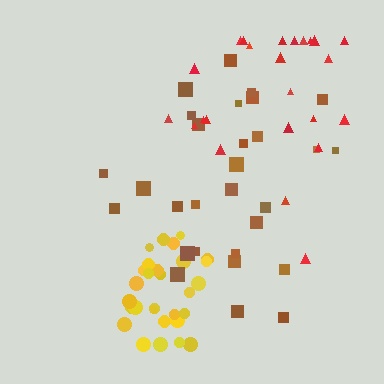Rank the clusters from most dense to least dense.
yellow, brown, red.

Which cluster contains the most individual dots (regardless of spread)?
Yellow (32).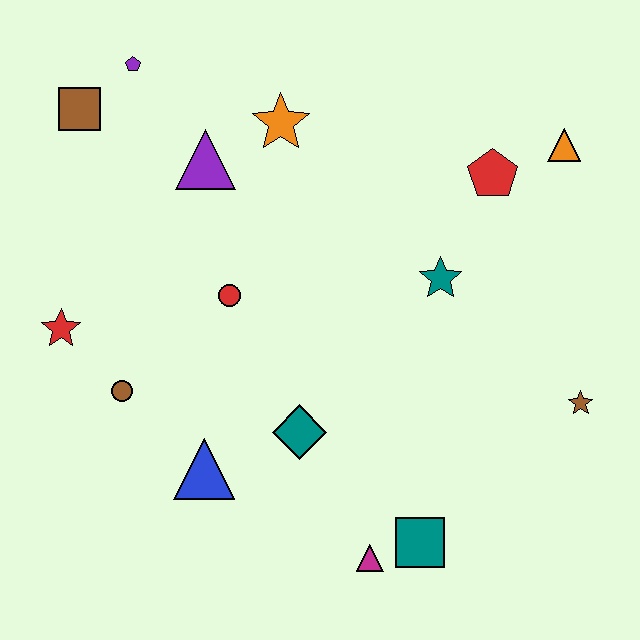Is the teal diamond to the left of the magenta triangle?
Yes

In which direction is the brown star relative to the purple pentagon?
The brown star is to the right of the purple pentagon.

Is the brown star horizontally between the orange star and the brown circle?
No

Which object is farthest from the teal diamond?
The purple pentagon is farthest from the teal diamond.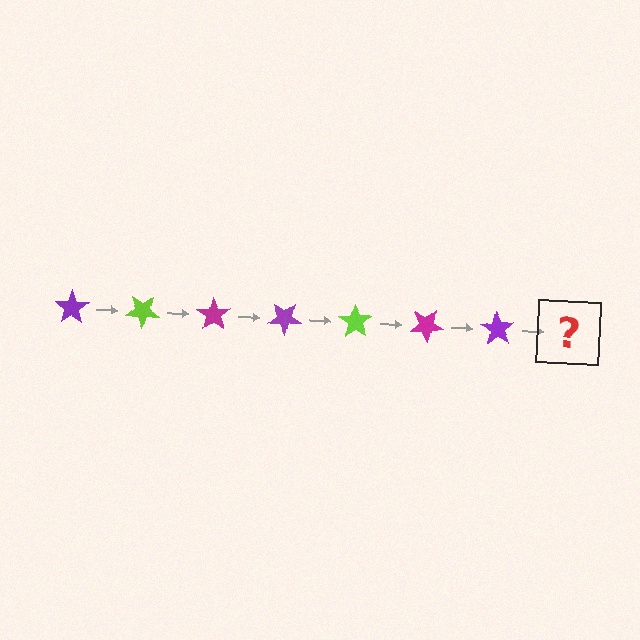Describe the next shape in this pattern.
It should be a lime star, rotated 245 degrees from the start.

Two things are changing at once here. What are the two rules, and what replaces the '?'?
The two rules are that it rotates 35 degrees each step and the color cycles through purple, lime, and magenta. The '?' should be a lime star, rotated 245 degrees from the start.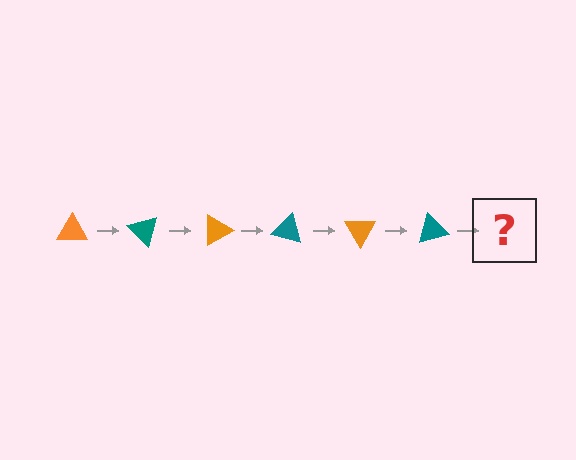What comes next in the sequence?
The next element should be an orange triangle, rotated 270 degrees from the start.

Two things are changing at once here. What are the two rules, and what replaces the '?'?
The two rules are that it rotates 45 degrees each step and the color cycles through orange and teal. The '?' should be an orange triangle, rotated 270 degrees from the start.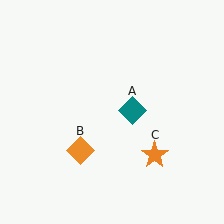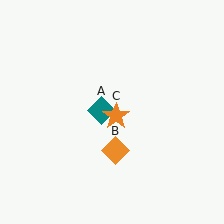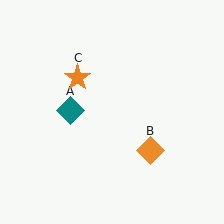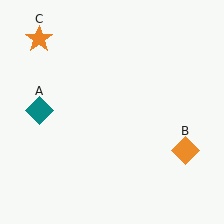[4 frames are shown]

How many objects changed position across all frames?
3 objects changed position: teal diamond (object A), orange diamond (object B), orange star (object C).